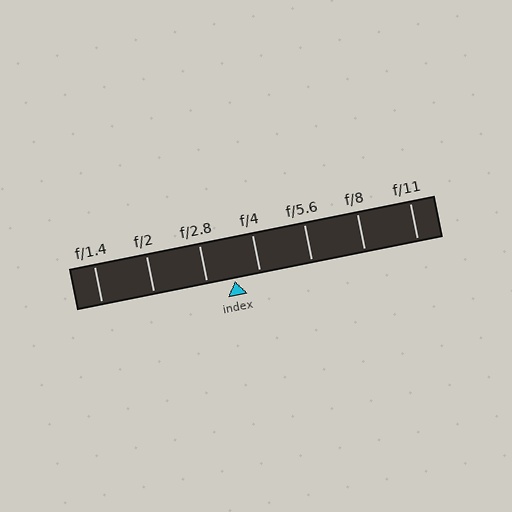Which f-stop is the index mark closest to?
The index mark is closest to f/4.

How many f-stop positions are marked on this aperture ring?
There are 7 f-stop positions marked.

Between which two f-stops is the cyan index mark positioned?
The index mark is between f/2.8 and f/4.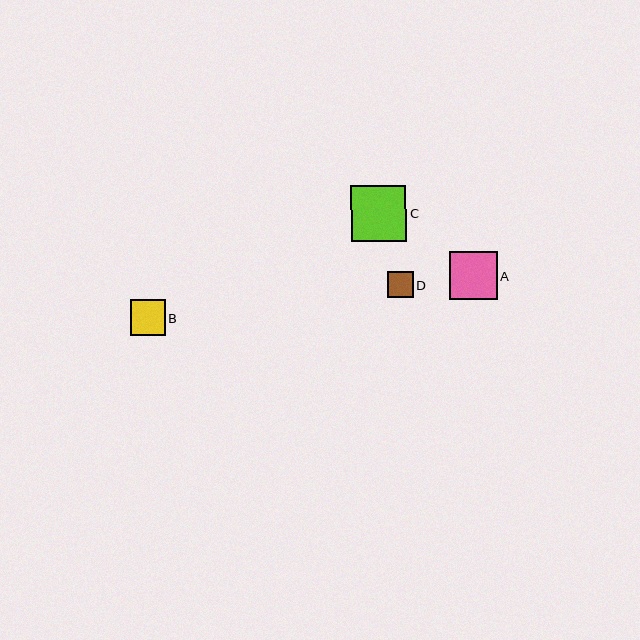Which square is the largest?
Square C is the largest with a size of approximately 55 pixels.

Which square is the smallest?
Square D is the smallest with a size of approximately 26 pixels.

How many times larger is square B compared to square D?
Square B is approximately 1.4 times the size of square D.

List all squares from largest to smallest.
From largest to smallest: C, A, B, D.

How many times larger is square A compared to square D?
Square A is approximately 1.9 times the size of square D.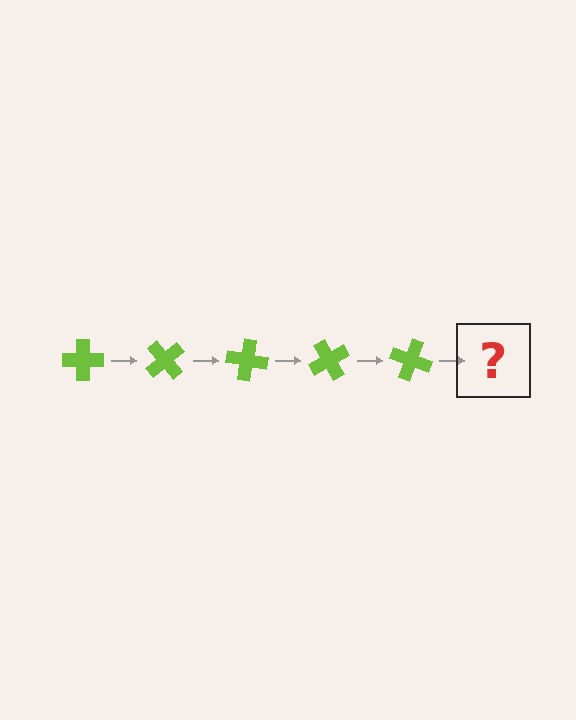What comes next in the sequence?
The next element should be a lime cross rotated 250 degrees.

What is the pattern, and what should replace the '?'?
The pattern is that the cross rotates 50 degrees each step. The '?' should be a lime cross rotated 250 degrees.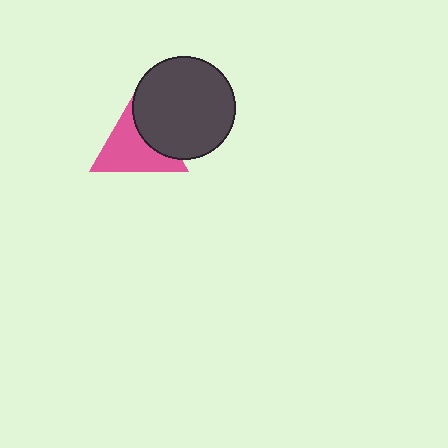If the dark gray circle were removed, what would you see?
You would see the complete pink triangle.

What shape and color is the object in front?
The object in front is a dark gray circle.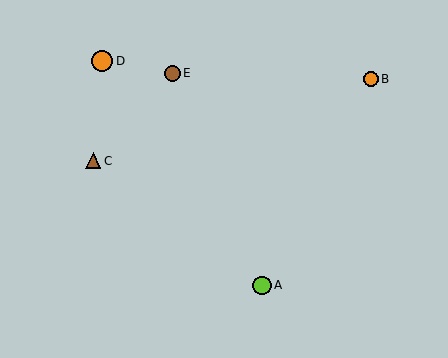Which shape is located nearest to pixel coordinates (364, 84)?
The orange circle (labeled B) at (371, 79) is nearest to that location.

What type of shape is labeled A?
Shape A is a lime circle.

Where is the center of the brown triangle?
The center of the brown triangle is at (93, 161).